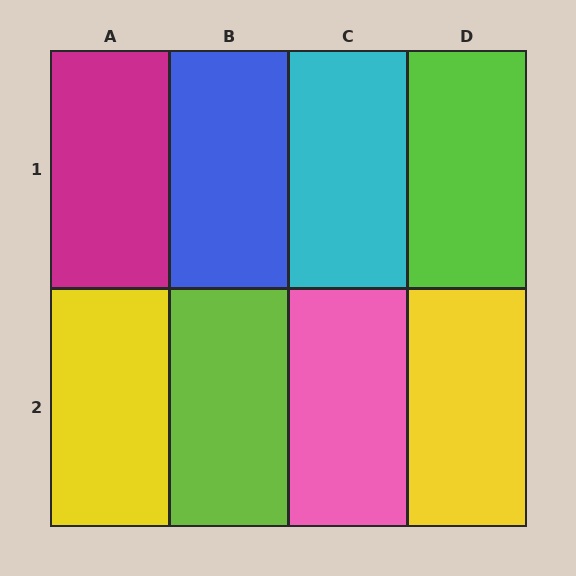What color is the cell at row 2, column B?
Lime.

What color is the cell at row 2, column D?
Yellow.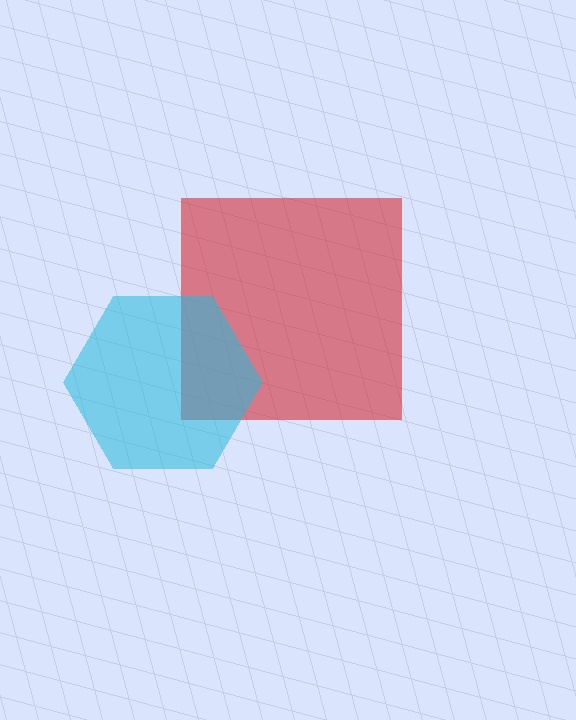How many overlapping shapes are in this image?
There are 2 overlapping shapes in the image.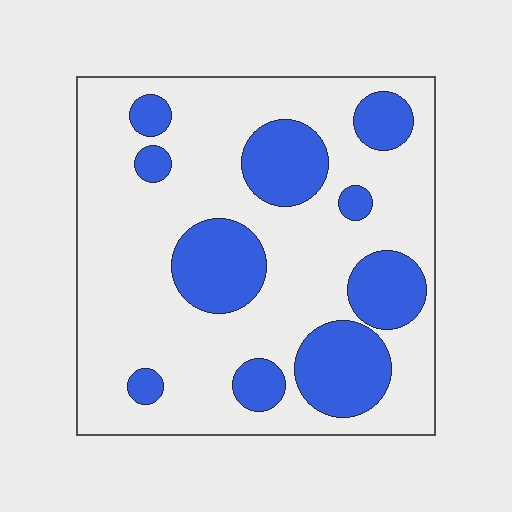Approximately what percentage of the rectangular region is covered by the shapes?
Approximately 25%.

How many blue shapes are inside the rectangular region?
10.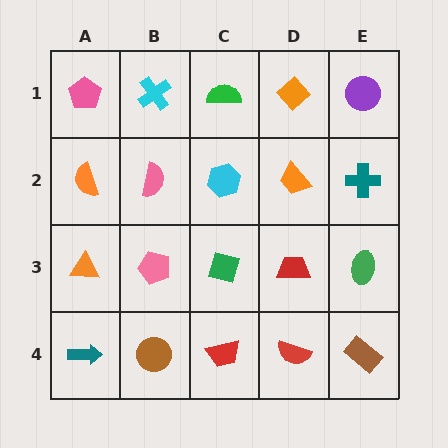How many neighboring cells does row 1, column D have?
3.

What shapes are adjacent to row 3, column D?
An orange trapezoid (row 2, column D), a red semicircle (row 4, column D), a green square (row 3, column C), a green ellipse (row 3, column E).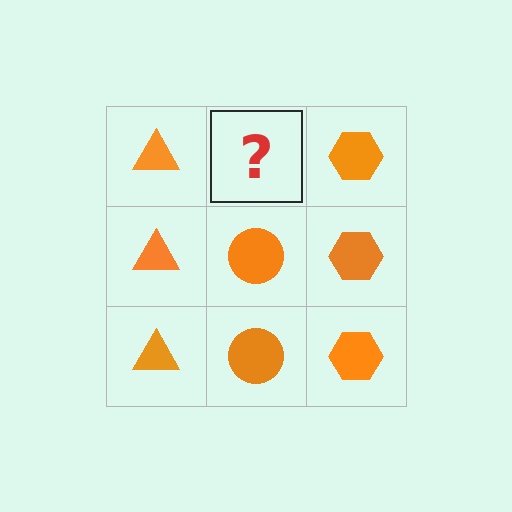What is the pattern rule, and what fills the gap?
The rule is that each column has a consistent shape. The gap should be filled with an orange circle.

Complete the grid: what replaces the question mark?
The question mark should be replaced with an orange circle.